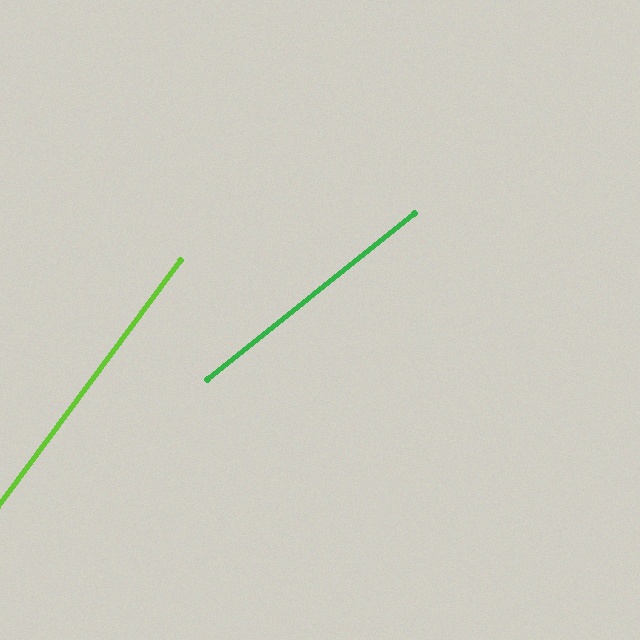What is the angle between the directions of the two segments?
Approximately 15 degrees.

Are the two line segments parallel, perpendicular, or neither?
Neither parallel nor perpendicular — they differ by about 15°.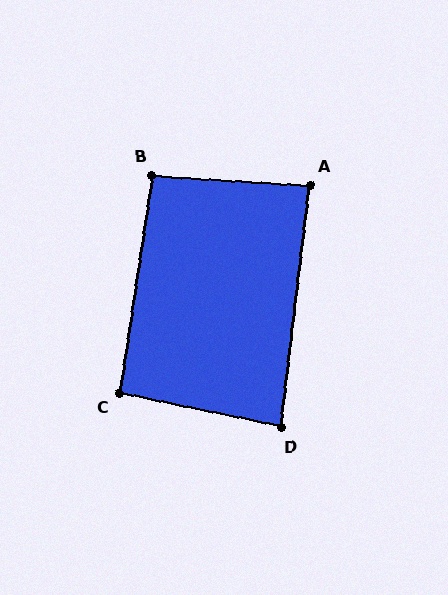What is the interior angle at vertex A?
Approximately 87 degrees (approximately right).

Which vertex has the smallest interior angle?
D, at approximately 85 degrees.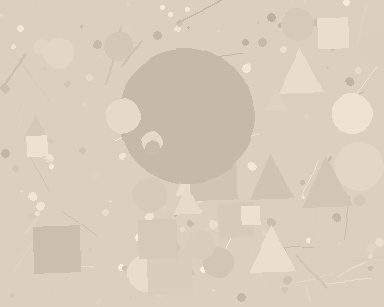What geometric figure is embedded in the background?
A circle is embedded in the background.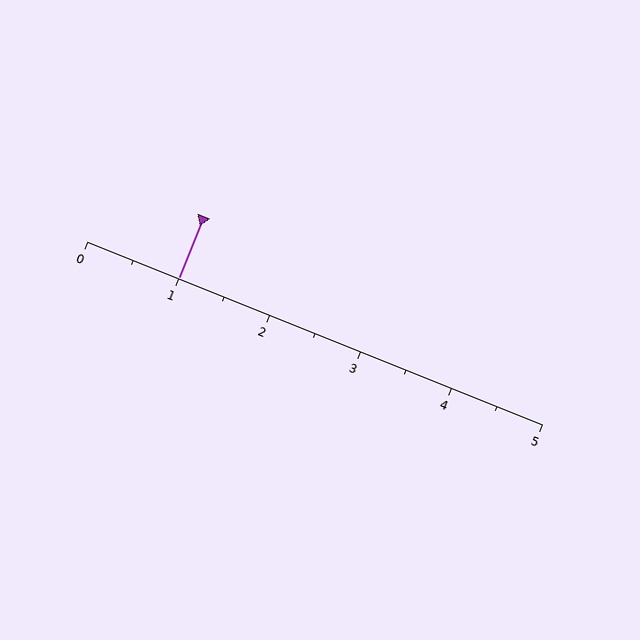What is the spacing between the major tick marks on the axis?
The major ticks are spaced 1 apart.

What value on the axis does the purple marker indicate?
The marker indicates approximately 1.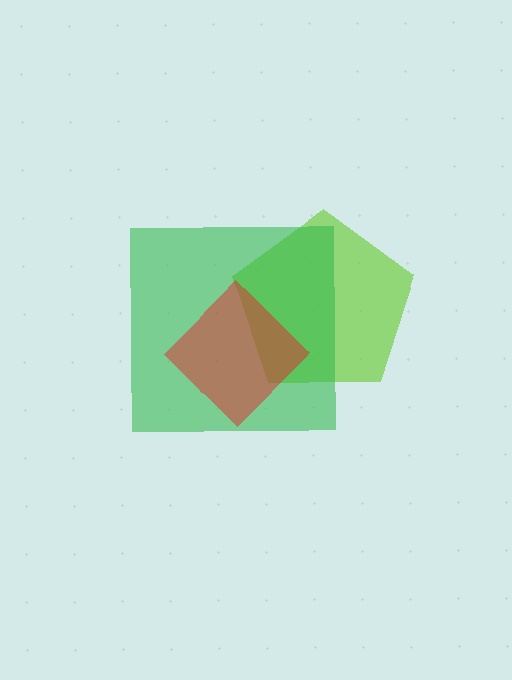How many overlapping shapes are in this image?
There are 3 overlapping shapes in the image.